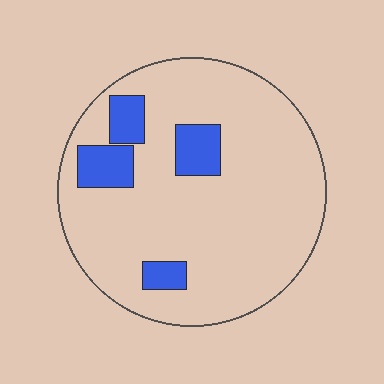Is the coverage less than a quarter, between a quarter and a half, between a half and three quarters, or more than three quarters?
Less than a quarter.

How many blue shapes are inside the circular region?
4.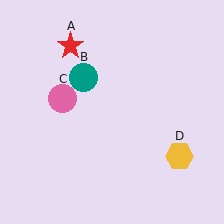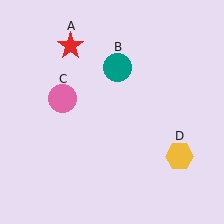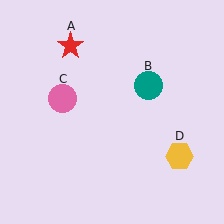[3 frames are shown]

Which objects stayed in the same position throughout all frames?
Red star (object A) and pink circle (object C) and yellow hexagon (object D) remained stationary.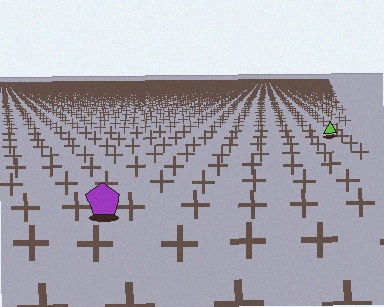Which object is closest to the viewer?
The purple pentagon is closest. The texture marks near it are larger and more spread out.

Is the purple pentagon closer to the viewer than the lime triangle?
Yes. The purple pentagon is closer — you can tell from the texture gradient: the ground texture is coarser near it.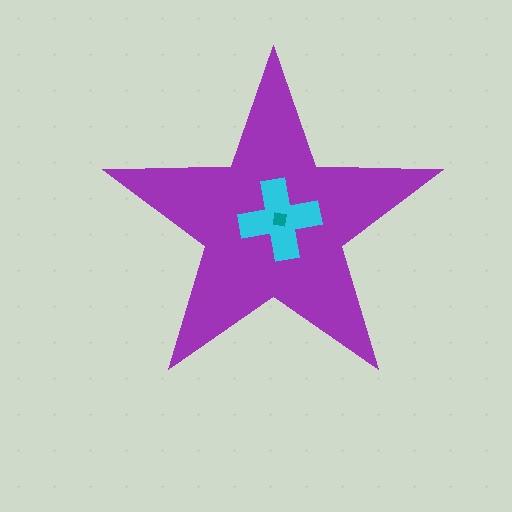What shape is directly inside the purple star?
The cyan cross.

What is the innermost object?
The teal square.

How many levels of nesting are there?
3.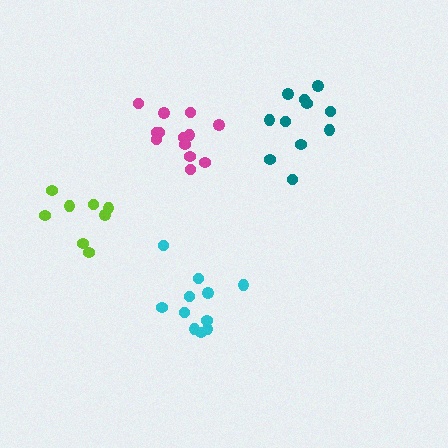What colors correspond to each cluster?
The clusters are colored: magenta, teal, cyan, lime.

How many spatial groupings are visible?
There are 4 spatial groupings.